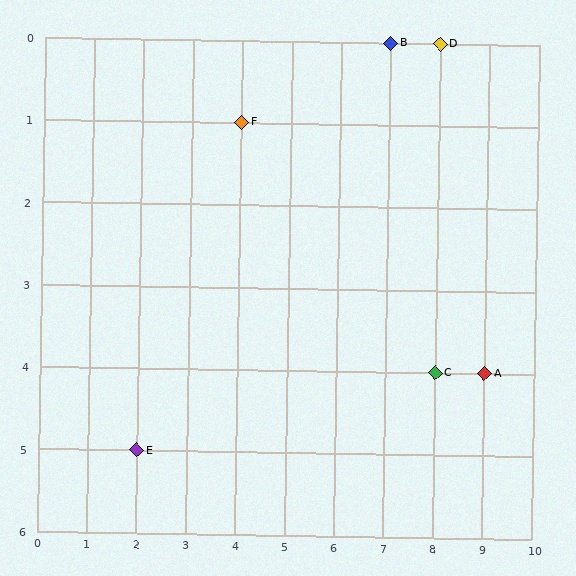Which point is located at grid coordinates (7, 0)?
Point B is at (7, 0).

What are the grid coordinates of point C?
Point C is at grid coordinates (8, 4).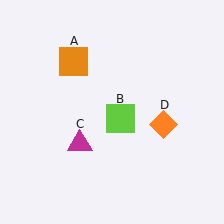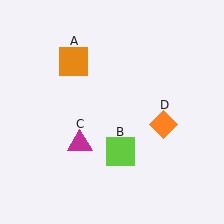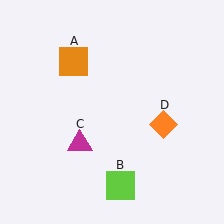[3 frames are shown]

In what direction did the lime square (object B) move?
The lime square (object B) moved down.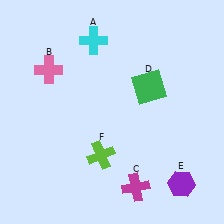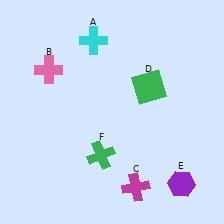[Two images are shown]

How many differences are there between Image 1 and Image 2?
There is 1 difference between the two images.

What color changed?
The cross (F) changed from lime in Image 1 to green in Image 2.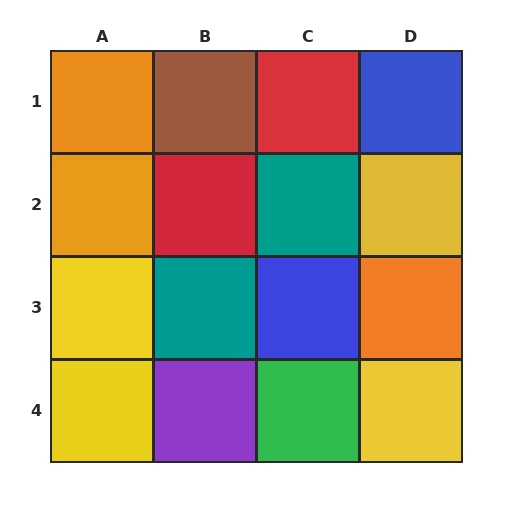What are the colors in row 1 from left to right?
Orange, brown, red, blue.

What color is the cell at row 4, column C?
Green.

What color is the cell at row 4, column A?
Yellow.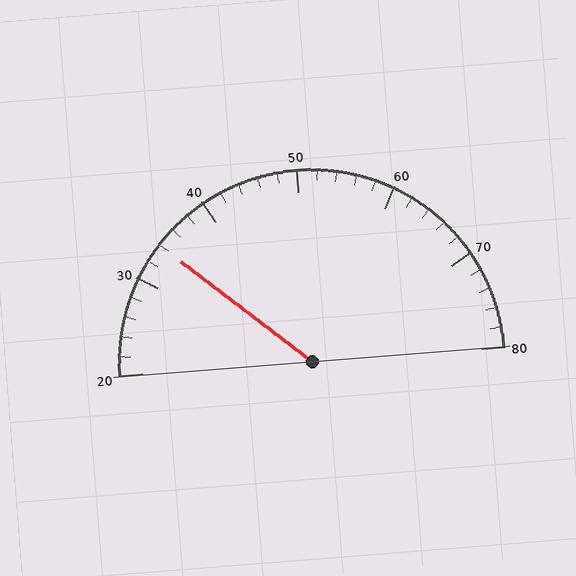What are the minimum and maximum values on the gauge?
The gauge ranges from 20 to 80.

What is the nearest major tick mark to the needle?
The nearest major tick mark is 30.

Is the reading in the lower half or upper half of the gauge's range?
The reading is in the lower half of the range (20 to 80).